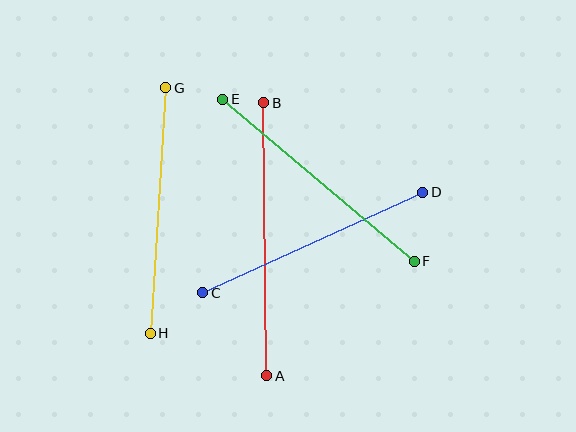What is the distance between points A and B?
The distance is approximately 273 pixels.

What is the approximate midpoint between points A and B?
The midpoint is at approximately (265, 239) pixels.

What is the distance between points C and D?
The distance is approximately 242 pixels.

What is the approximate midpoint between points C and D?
The midpoint is at approximately (313, 243) pixels.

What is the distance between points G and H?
The distance is approximately 246 pixels.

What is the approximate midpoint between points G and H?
The midpoint is at approximately (158, 210) pixels.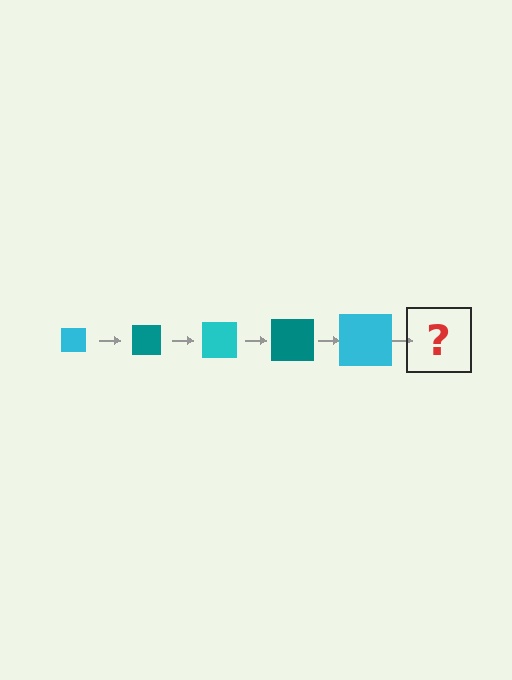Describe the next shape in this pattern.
It should be a teal square, larger than the previous one.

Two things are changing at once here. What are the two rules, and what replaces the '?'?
The two rules are that the square grows larger each step and the color cycles through cyan and teal. The '?' should be a teal square, larger than the previous one.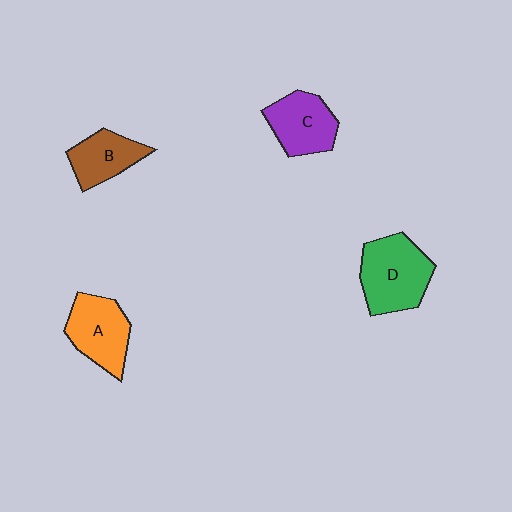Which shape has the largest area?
Shape D (green).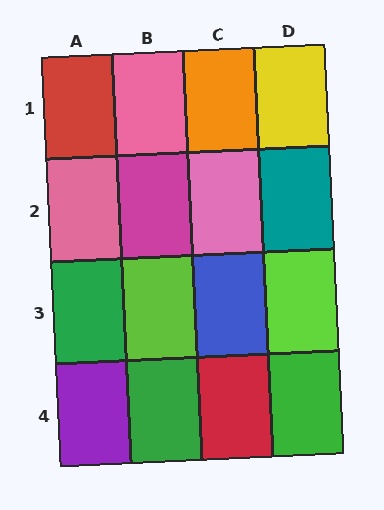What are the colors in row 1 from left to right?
Red, pink, orange, yellow.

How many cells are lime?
2 cells are lime.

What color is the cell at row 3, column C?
Blue.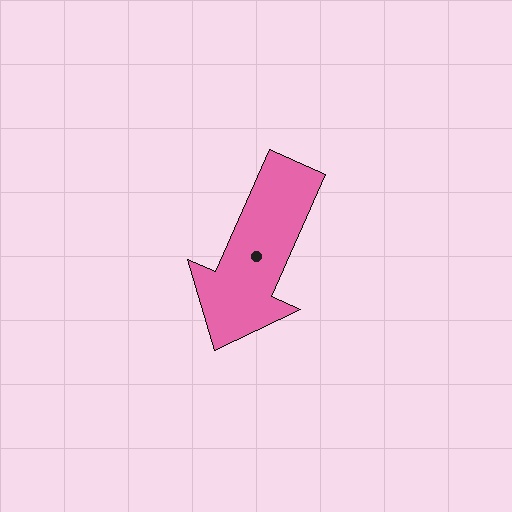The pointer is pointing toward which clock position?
Roughly 7 o'clock.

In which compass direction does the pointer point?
Southwest.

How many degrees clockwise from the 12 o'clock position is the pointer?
Approximately 204 degrees.